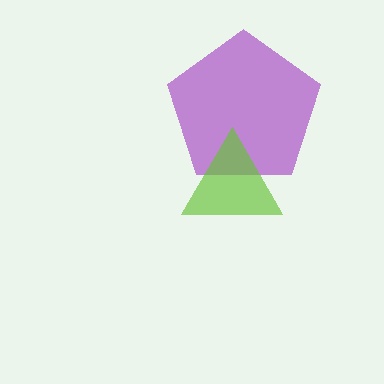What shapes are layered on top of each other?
The layered shapes are: a purple pentagon, a lime triangle.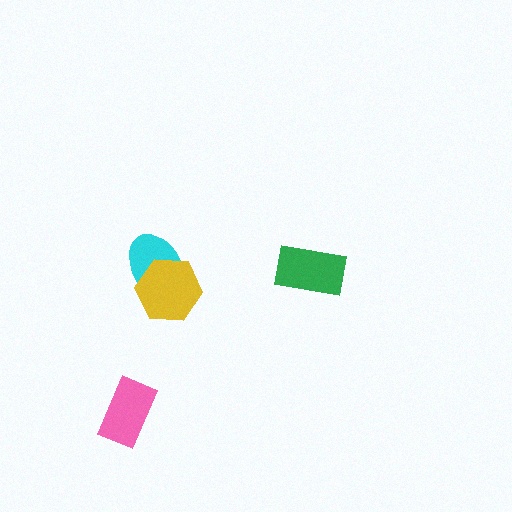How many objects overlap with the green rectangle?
0 objects overlap with the green rectangle.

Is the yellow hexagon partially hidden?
No, no other shape covers it.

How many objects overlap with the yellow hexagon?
1 object overlaps with the yellow hexagon.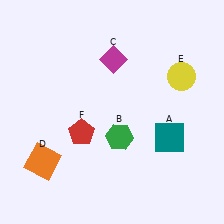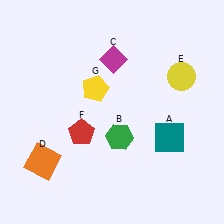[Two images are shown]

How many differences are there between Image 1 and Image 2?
There is 1 difference between the two images.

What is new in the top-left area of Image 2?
A yellow pentagon (G) was added in the top-left area of Image 2.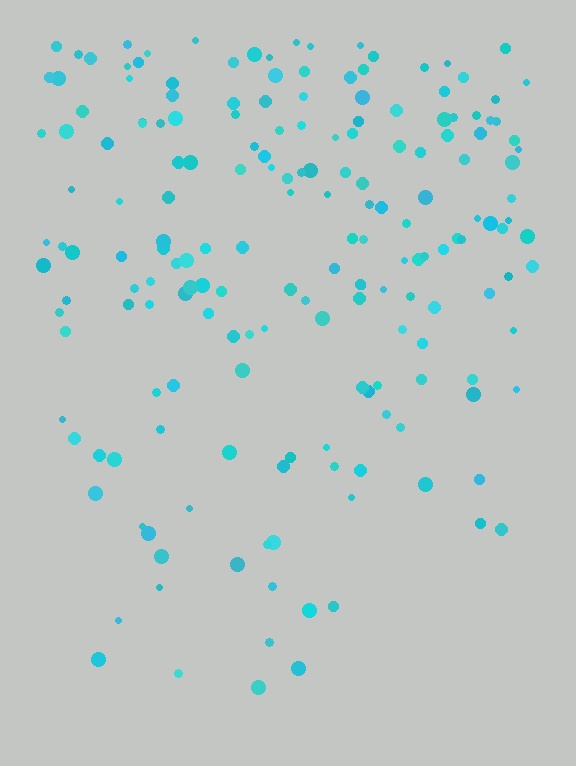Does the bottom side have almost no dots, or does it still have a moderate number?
Still a moderate number, just noticeably fewer than the top.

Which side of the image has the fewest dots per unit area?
The bottom.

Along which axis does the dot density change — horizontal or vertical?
Vertical.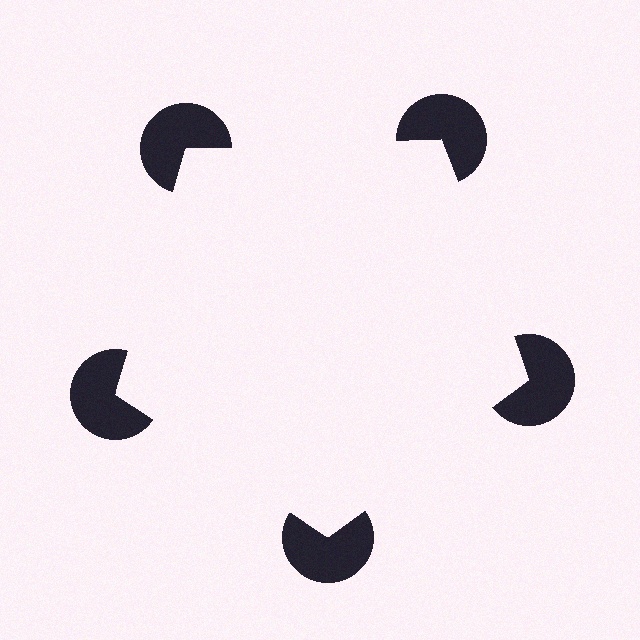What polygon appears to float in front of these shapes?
An illusory pentagon — its edges are inferred from the aligned wedge cuts in the pac-man discs, not physically drawn.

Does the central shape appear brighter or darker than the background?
It typically appears slightly brighter than the background, even though no actual brightness change is drawn.